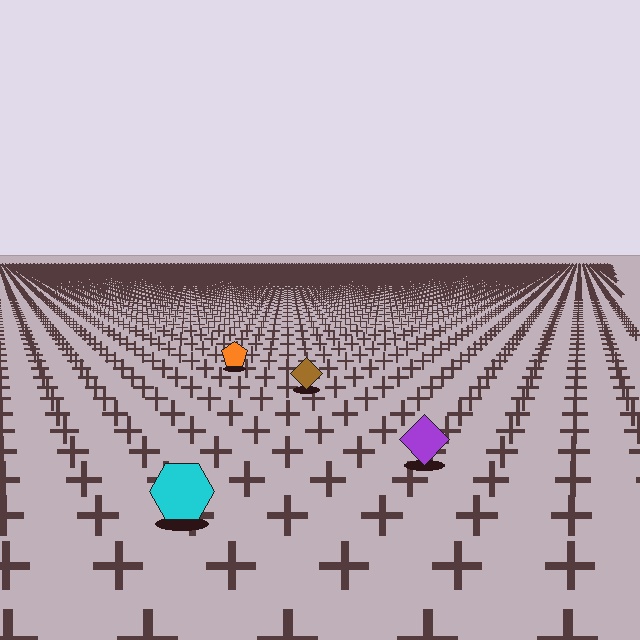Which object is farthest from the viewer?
The orange pentagon is farthest from the viewer. It appears smaller and the ground texture around it is denser.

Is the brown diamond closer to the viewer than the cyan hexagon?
No. The cyan hexagon is closer — you can tell from the texture gradient: the ground texture is coarser near it.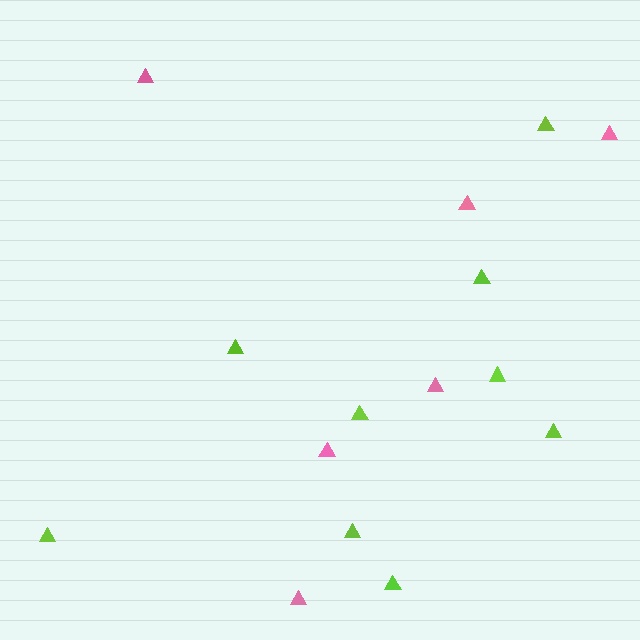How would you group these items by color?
There are 2 groups: one group of pink triangles (6) and one group of lime triangles (9).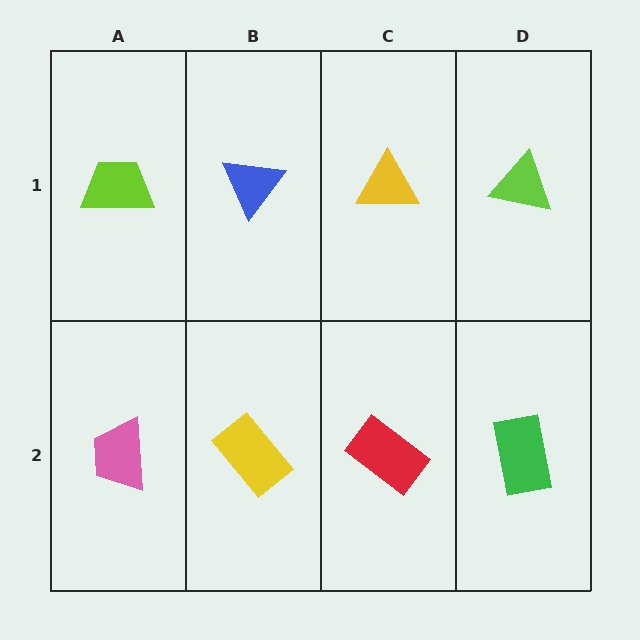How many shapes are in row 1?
4 shapes.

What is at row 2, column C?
A red rectangle.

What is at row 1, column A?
A lime trapezoid.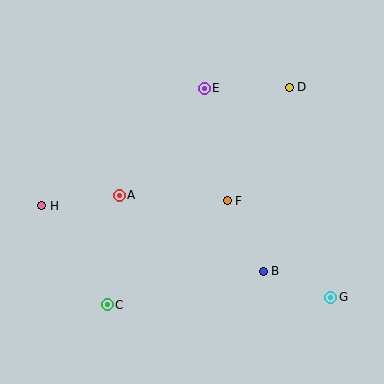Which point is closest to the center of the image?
Point F at (227, 201) is closest to the center.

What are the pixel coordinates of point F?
Point F is at (227, 201).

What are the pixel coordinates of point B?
Point B is at (263, 271).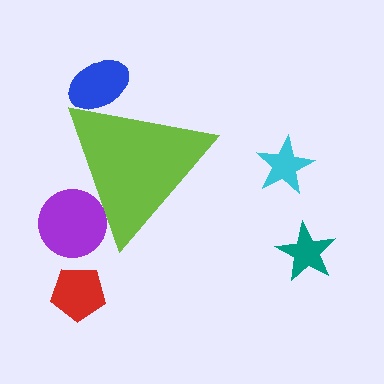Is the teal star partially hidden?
No, the teal star is fully visible.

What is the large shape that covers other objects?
A lime triangle.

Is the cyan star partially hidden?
No, the cyan star is fully visible.